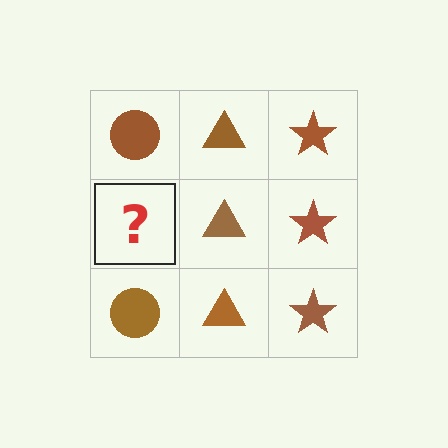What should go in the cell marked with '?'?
The missing cell should contain a brown circle.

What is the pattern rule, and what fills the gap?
The rule is that each column has a consistent shape. The gap should be filled with a brown circle.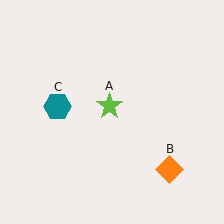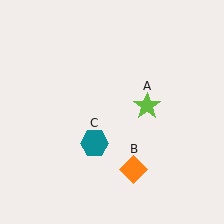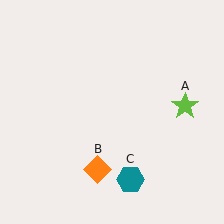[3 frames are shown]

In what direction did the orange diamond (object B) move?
The orange diamond (object B) moved left.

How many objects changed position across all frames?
3 objects changed position: lime star (object A), orange diamond (object B), teal hexagon (object C).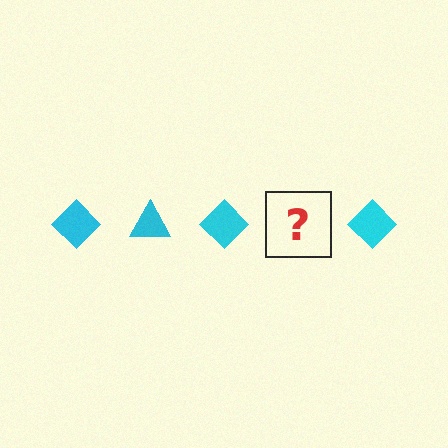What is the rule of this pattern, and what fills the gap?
The rule is that the pattern cycles through diamond, triangle shapes in cyan. The gap should be filled with a cyan triangle.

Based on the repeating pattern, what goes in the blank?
The blank should be a cyan triangle.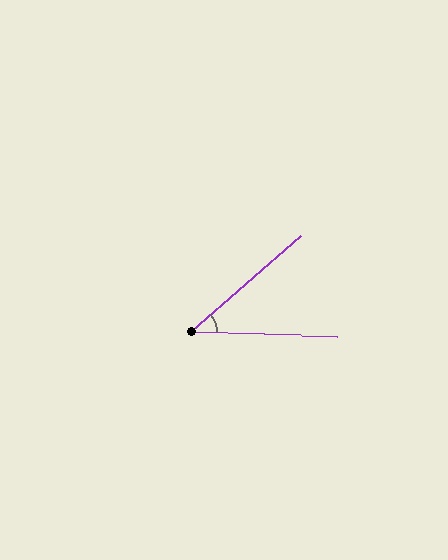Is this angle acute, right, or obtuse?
It is acute.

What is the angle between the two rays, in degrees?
Approximately 43 degrees.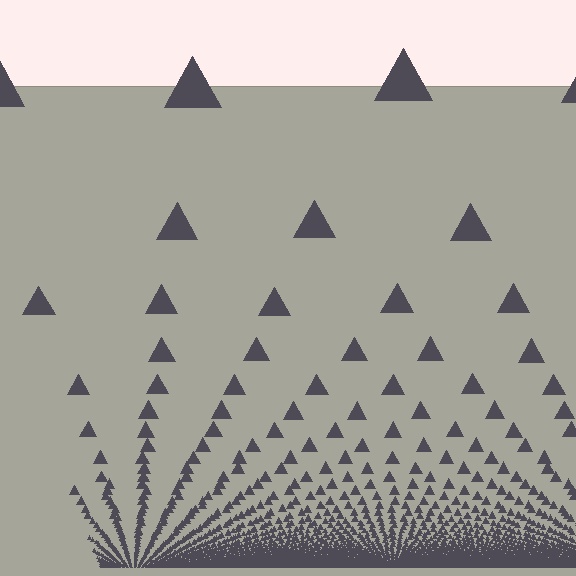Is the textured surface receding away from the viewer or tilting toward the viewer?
The surface appears to tilt toward the viewer. Texture elements get larger and sparser toward the top.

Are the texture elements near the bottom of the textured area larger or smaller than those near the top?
Smaller. The gradient is inverted — elements near the bottom are smaller and denser.